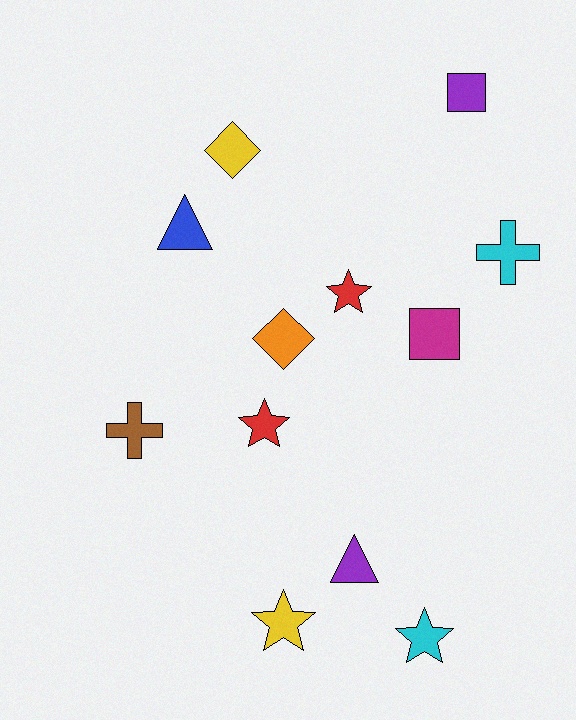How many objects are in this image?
There are 12 objects.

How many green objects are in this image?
There are no green objects.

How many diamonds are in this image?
There are 2 diamonds.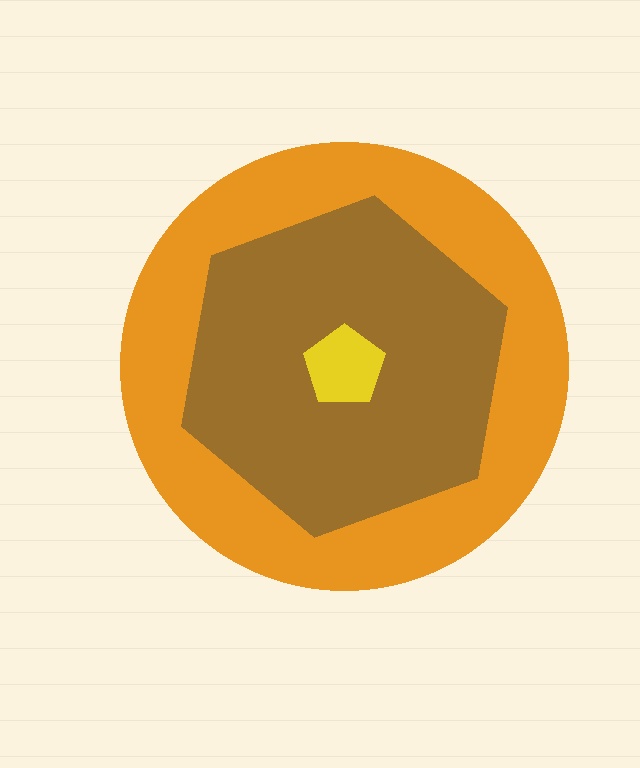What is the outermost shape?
The orange circle.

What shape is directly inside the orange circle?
The brown hexagon.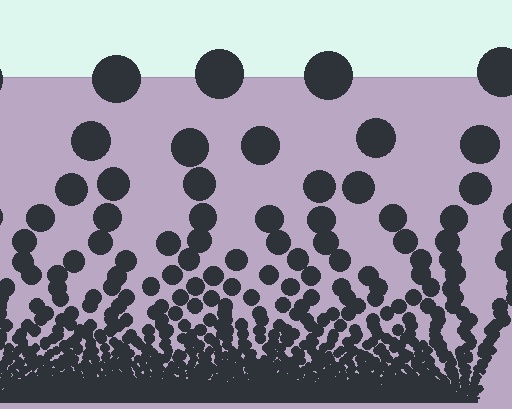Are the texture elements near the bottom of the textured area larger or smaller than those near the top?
Smaller. The gradient is inverted — elements near the bottom are smaller and denser.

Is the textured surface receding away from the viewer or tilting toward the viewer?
The surface appears to tilt toward the viewer. Texture elements get larger and sparser toward the top.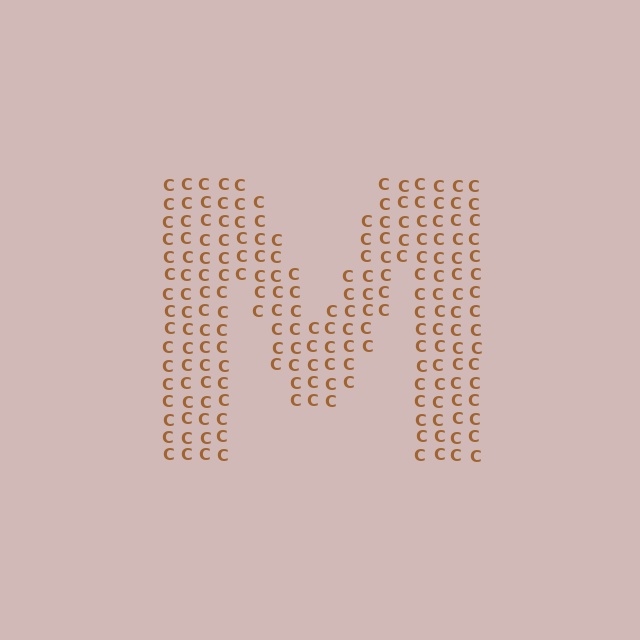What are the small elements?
The small elements are letter C's.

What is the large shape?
The large shape is the letter M.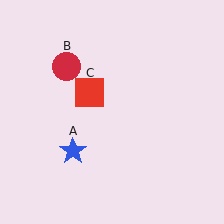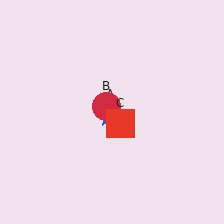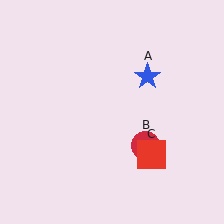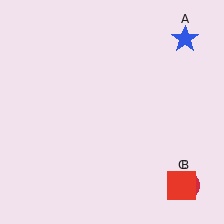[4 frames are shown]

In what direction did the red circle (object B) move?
The red circle (object B) moved down and to the right.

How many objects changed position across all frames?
3 objects changed position: blue star (object A), red circle (object B), red square (object C).